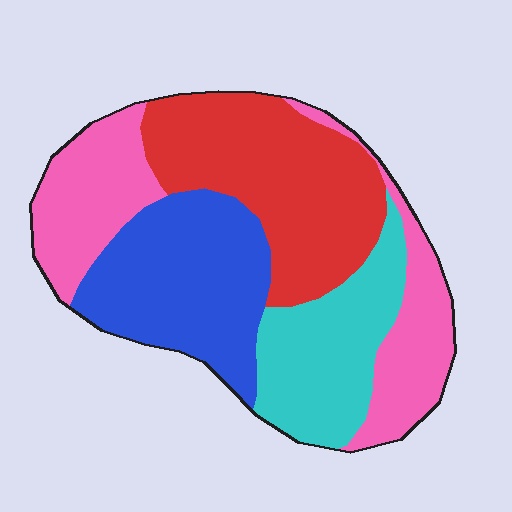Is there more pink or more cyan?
Pink.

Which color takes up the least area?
Cyan, at roughly 20%.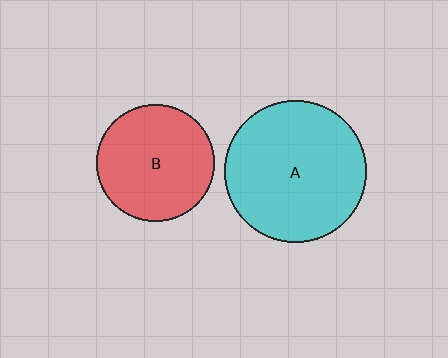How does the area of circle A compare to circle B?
Approximately 1.5 times.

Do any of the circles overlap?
No, none of the circles overlap.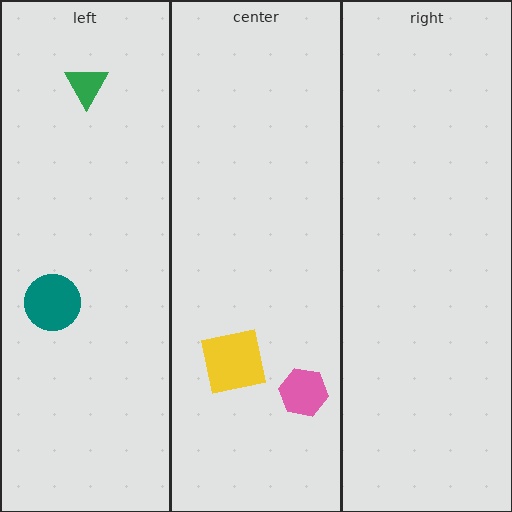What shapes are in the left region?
The teal circle, the green triangle.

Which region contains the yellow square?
The center region.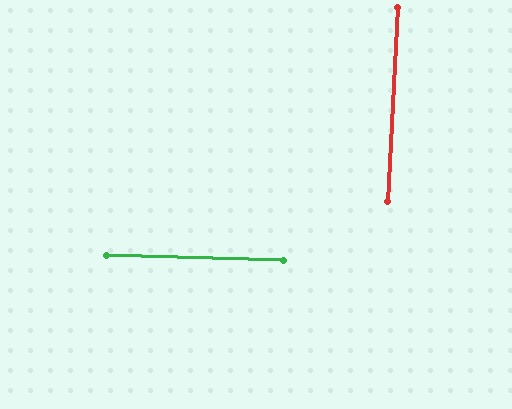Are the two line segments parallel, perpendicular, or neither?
Perpendicular — they meet at approximately 89°.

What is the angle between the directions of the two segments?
Approximately 89 degrees.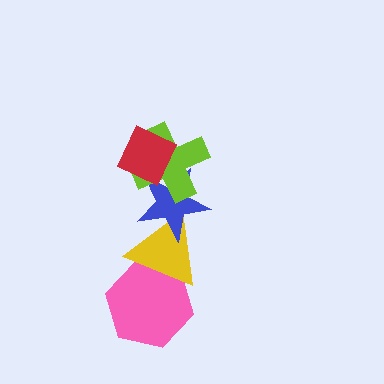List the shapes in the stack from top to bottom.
From top to bottom: the red diamond, the lime cross, the blue star, the yellow triangle, the pink hexagon.